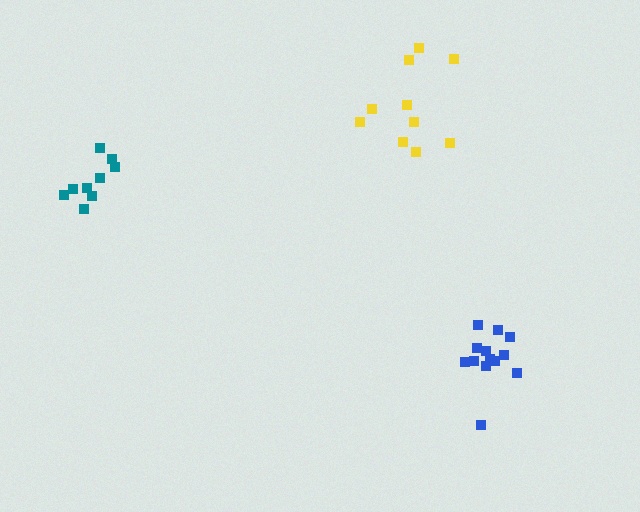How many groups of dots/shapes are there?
There are 3 groups.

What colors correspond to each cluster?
The clusters are colored: yellow, teal, blue.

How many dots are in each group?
Group 1: 10 dots, Group 2: 9 dots, Group 3: 13 dots (32 total).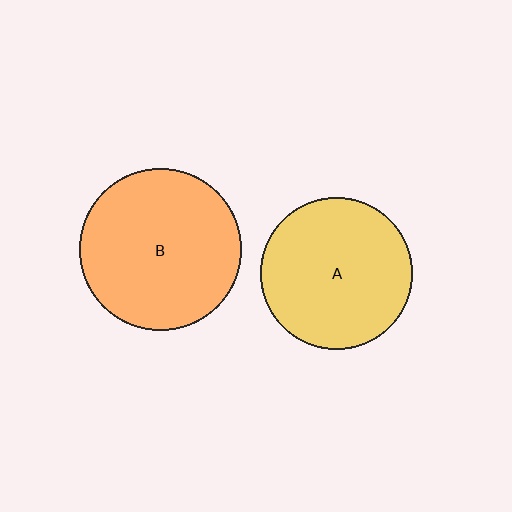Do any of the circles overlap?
No, none of the circles overlap.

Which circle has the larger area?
Circle B (orange).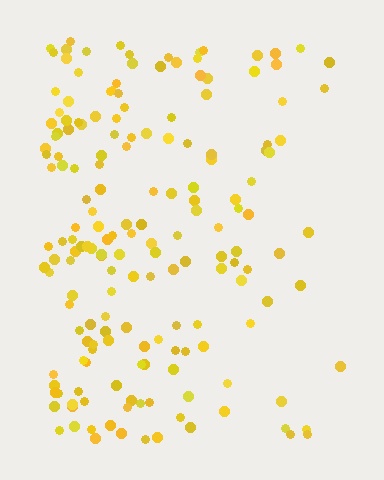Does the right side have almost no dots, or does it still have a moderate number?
Still a moderate number, just noticeably fewer than the left.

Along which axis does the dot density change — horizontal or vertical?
Horizontal.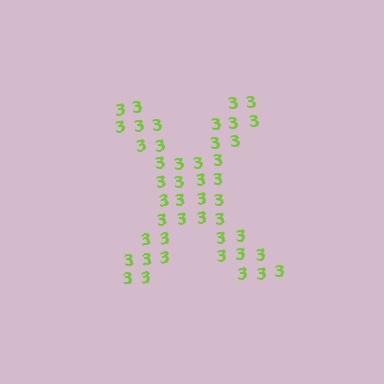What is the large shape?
The large shape is the letter X.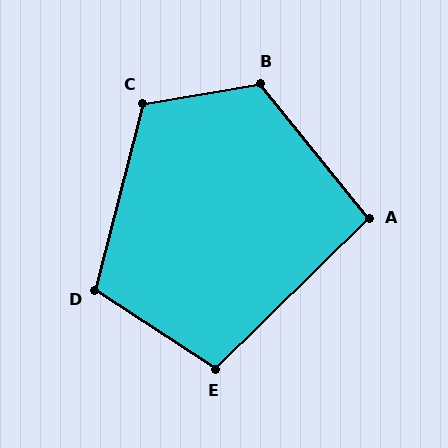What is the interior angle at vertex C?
Approximately 114 degrees (obtuse).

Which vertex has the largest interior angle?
B, at approximately 119 degrees.